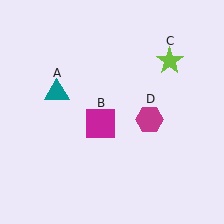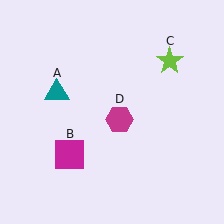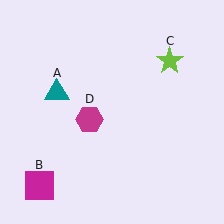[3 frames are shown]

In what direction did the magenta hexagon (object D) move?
The magenta hexagon (object D) moved left.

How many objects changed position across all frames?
2 objects changed position: magenta square (object B), magenta hexagon (object D).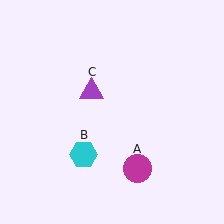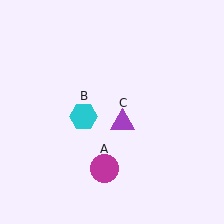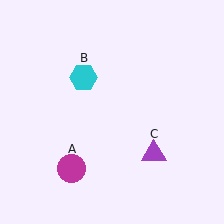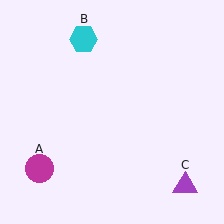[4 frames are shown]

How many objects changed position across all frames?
3 objects changed position: magenta circle (object A), cyan hexagon (object B), purple triangle (object C).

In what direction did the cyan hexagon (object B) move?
The cyan hexagon (object B) moved up.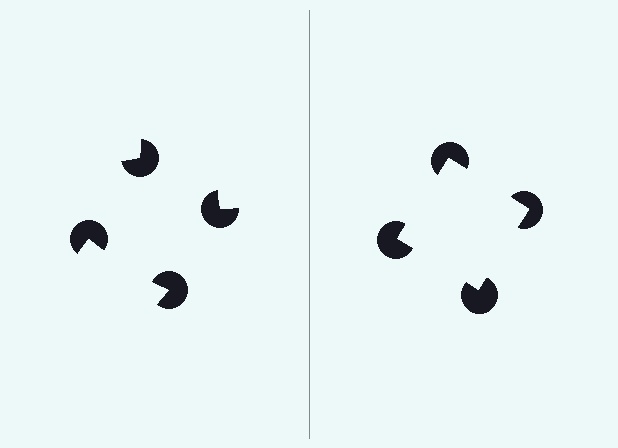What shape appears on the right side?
An illusory square.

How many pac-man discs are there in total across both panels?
8 — 4 on each side.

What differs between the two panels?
The pac-man discs are positioned identically on both sides; only the wedge orientations differ. On the right they align to a square; on the left they are misaligned.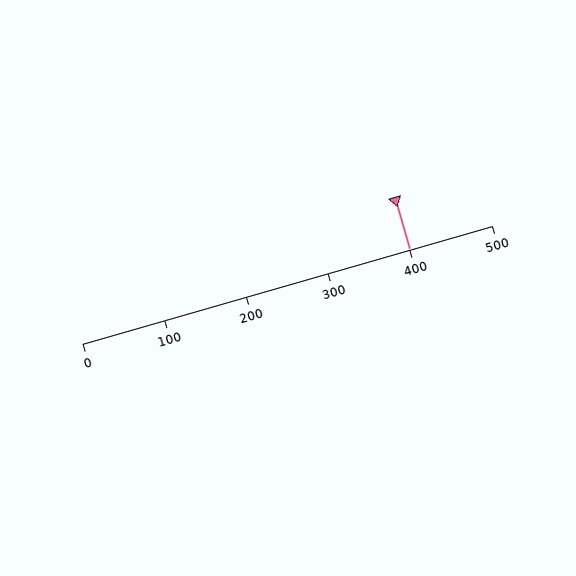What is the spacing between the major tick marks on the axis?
The major ticks are spaced 100 apart.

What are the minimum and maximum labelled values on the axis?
The axis runs from 0 to 500.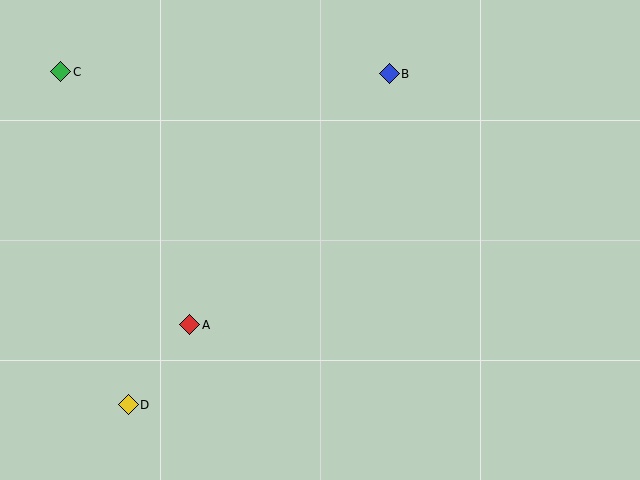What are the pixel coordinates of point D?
Point D is at (128, 405).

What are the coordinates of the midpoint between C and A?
The midpoint between C and A is at (125, 198).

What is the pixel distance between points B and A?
The distance between B and A is 321 pixels.